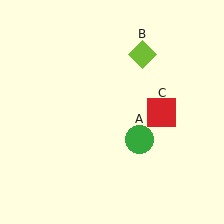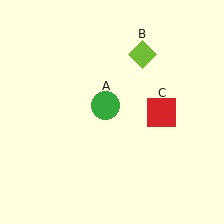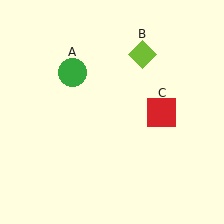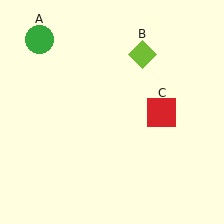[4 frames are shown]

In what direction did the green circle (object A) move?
The green circle (object A) moved up and to the left.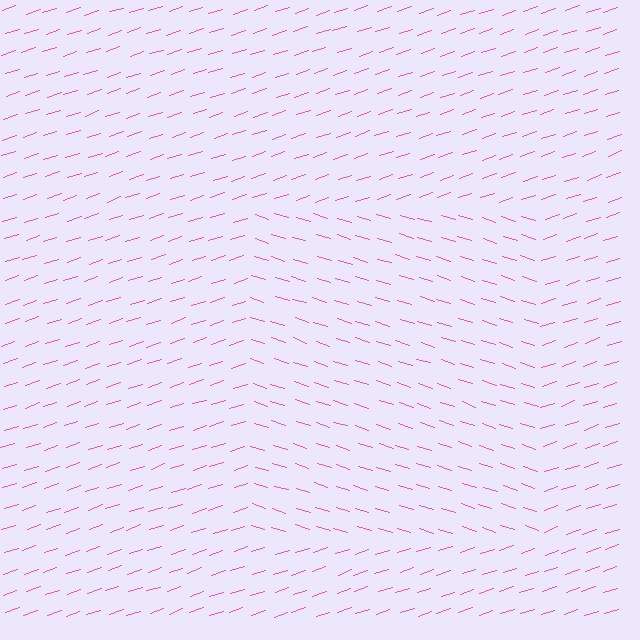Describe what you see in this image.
The image is filled with small pink line segments. A rectangle region in the image has lines oriented differently from the surrounding lines, creating a visible texture boundary.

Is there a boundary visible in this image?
Yes, there is a texture boundary formed by a change in line orientation.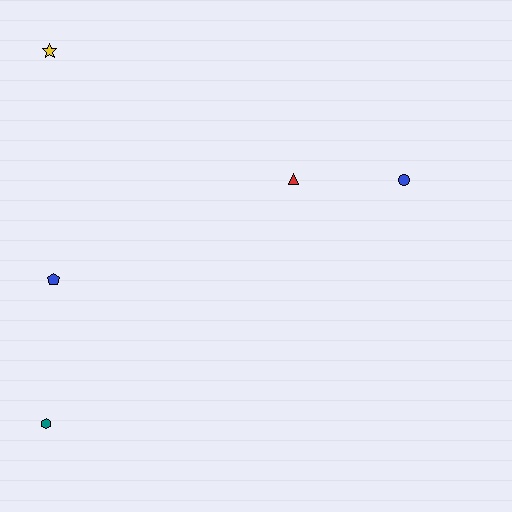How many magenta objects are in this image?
There are no magenta objects.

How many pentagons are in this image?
There is 1 pentagon.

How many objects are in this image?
There are 5 objects.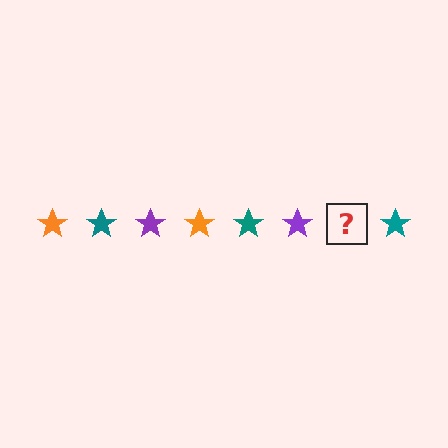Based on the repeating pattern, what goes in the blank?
The blank should be an orange star.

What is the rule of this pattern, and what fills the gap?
The rule is that the pattern cycles through orange, teal, purple stars. The gap should be filled with an orange star.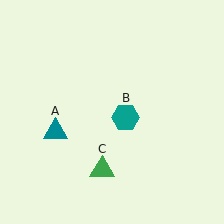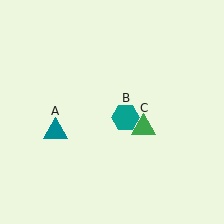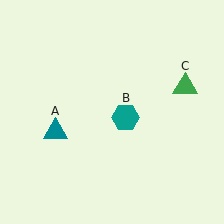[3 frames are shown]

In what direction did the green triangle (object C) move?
The green triangle (object C) moved up and to the right.